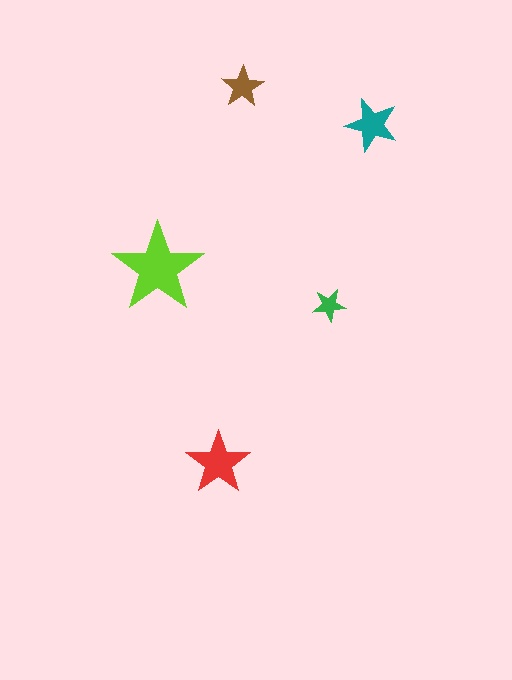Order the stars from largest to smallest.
the lime one, the red one, the teal one, the brown one, the green one.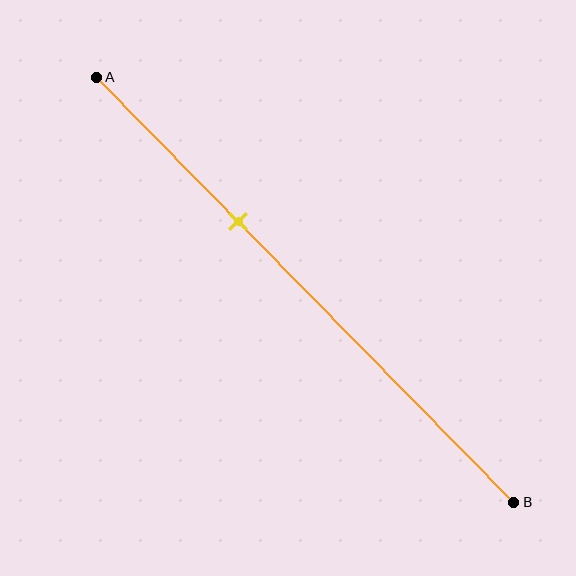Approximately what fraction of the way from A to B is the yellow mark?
The yellow mark is approximately 35% of the way from A to B.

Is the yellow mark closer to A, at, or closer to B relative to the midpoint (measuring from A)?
The yellow mark is closer to point A than the midpoint of segment AB.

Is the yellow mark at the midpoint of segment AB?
No, the mark is at about 35% from A, not at the 50% midpoint.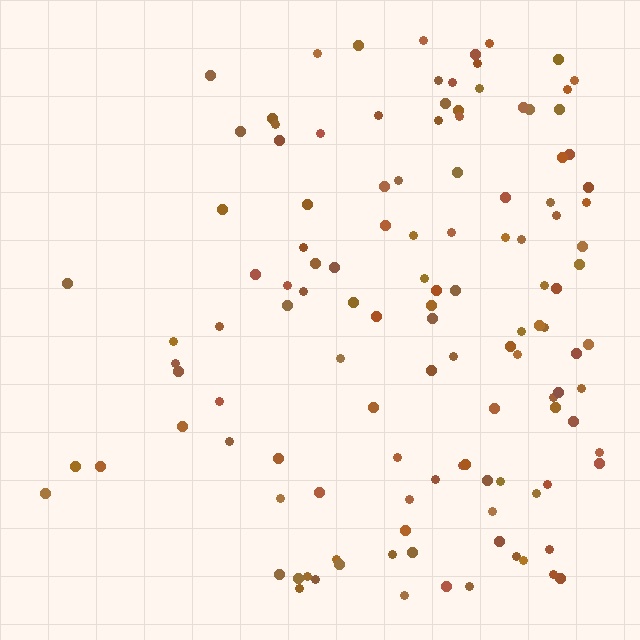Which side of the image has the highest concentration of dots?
The right.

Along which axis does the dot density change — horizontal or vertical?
Horizontal.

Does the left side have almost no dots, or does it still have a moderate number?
Still a moderate number, just noticeably fewer than the right.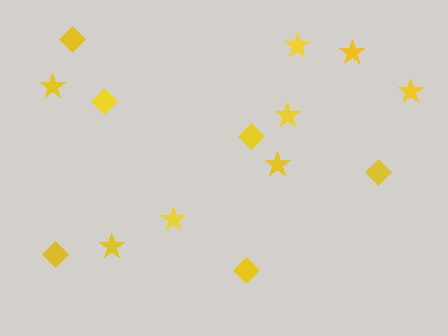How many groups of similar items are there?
There are 2 groups: one group of diamonds (6) and one group of stars (8).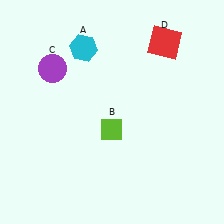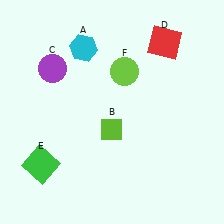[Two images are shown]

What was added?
A green square (E), a lime circle (F) were added in Image 2.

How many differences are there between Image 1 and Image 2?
There are 2 differences between the two images.